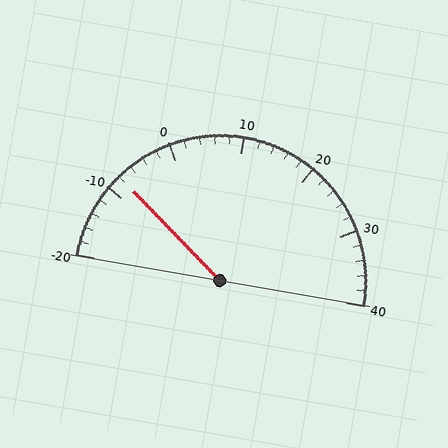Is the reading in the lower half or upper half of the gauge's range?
The reading is in the lower half of the range (-20 to 40).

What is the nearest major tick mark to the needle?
The nearest major tick mark is -10.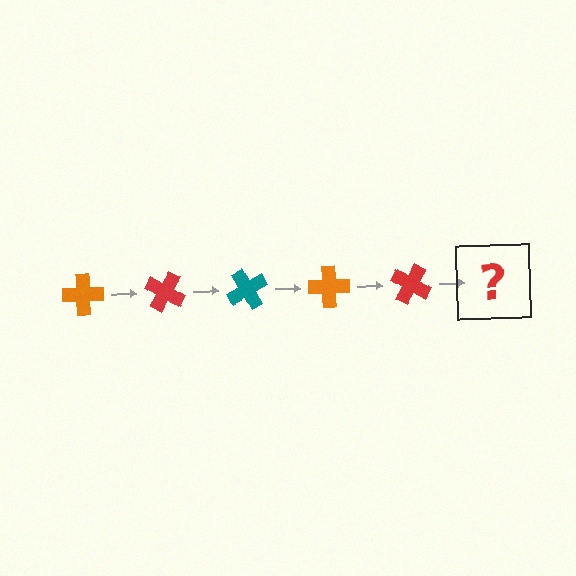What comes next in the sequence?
The next element should be a teal cross, rotated 150 degrees from the start.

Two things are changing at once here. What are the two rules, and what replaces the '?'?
The two rules are that it rotates 30 degrees each step and the color cycles through orange, red, and teal. The '?' should be a teal cross, rotated 150 degrees from the start.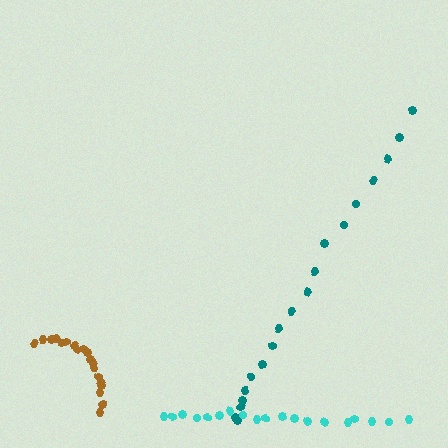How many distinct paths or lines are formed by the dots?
There are 3 distinct paths.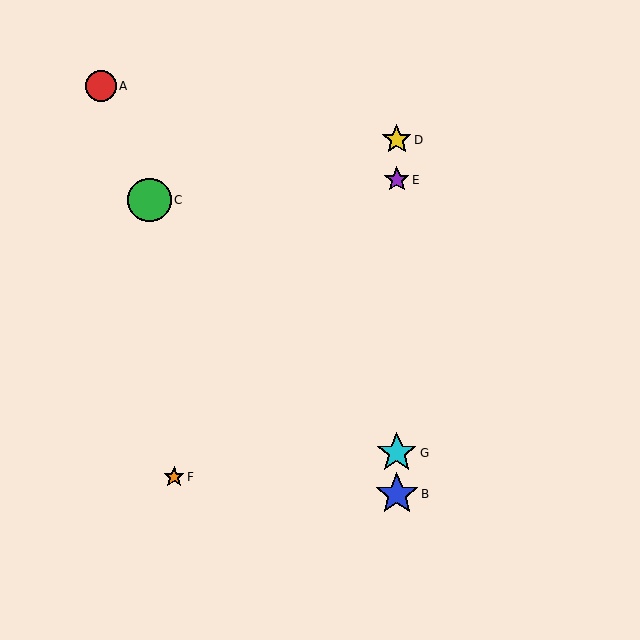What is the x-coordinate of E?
Object E is at x≈397.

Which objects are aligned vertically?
Objects B, D, E, G are aligned vertically.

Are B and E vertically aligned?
Yes, both are at x≈397.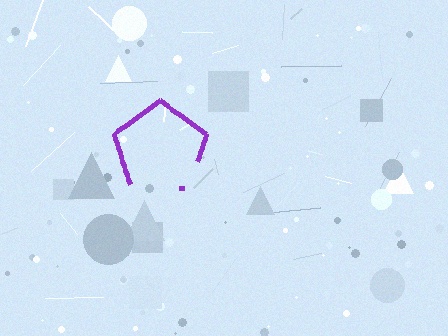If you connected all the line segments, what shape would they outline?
They would outline a pentagon.